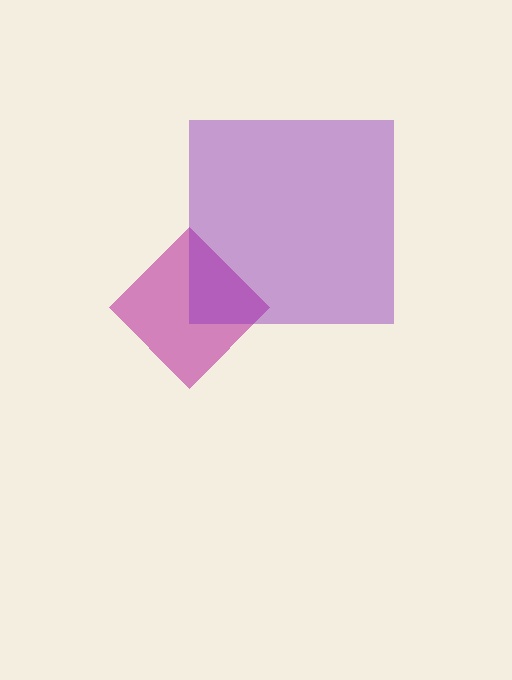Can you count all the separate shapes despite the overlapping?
Yes, there are 2 separate shapes.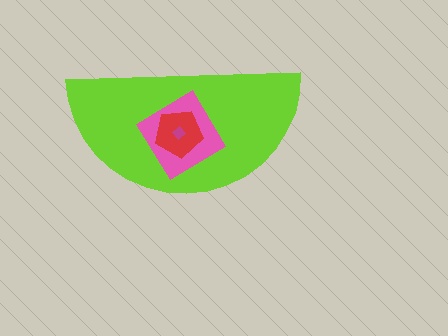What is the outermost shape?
The lime semicircle.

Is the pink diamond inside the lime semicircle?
Yes.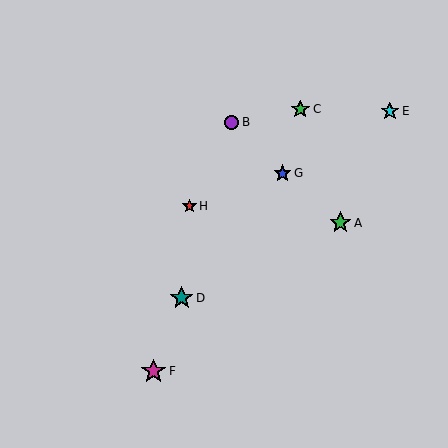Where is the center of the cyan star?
The center of the cyan star is at (390, 111).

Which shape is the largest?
The magenta star (labeled F) is the largest.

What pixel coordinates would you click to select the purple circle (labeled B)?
Click at (232, 122) to select the purple circle B.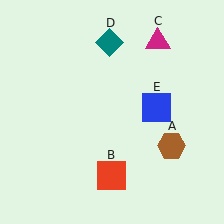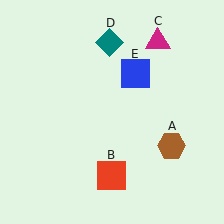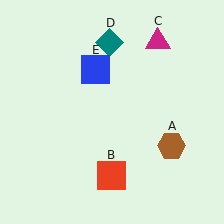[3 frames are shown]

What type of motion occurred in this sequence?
The blue square (object E) rotated counterclockwise around the center of the scene.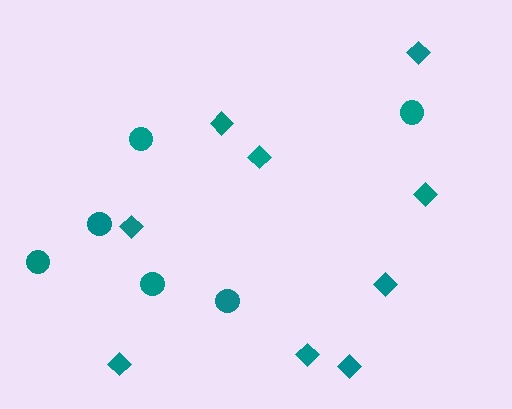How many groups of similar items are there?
There are 2 groups: one group of circles (6) and one group of diamonds (9).